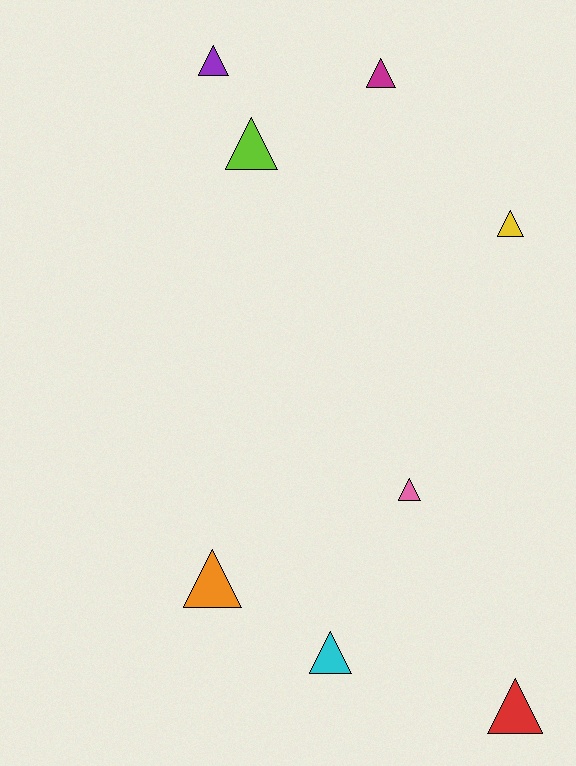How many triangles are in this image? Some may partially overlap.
There are 8 triangles.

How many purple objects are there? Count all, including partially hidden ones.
There is 1 purple object.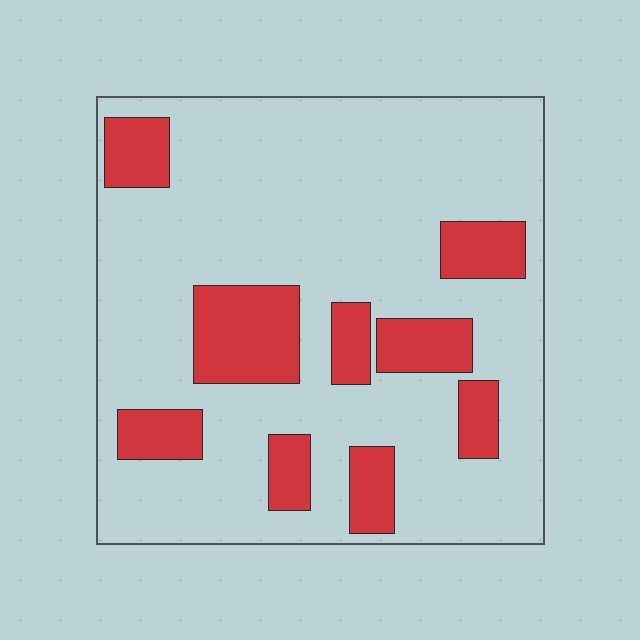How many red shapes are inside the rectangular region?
9.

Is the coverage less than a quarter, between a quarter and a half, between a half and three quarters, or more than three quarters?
Less than a quarter.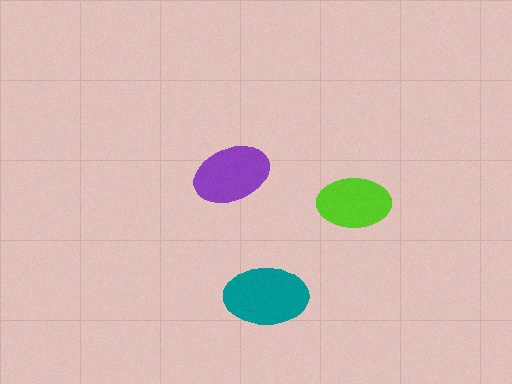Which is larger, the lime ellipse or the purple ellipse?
The purple one.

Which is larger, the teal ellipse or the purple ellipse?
The teal one.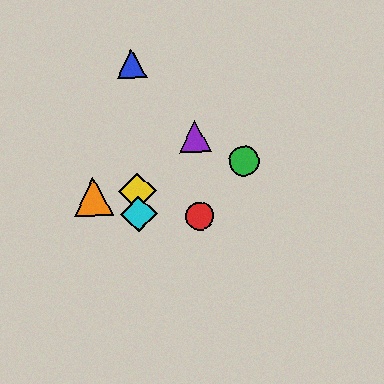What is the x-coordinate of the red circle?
The red circle is at x≈200.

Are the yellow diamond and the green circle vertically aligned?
No, the yellow diamond is at x≈138 and the green circle is at x≈244.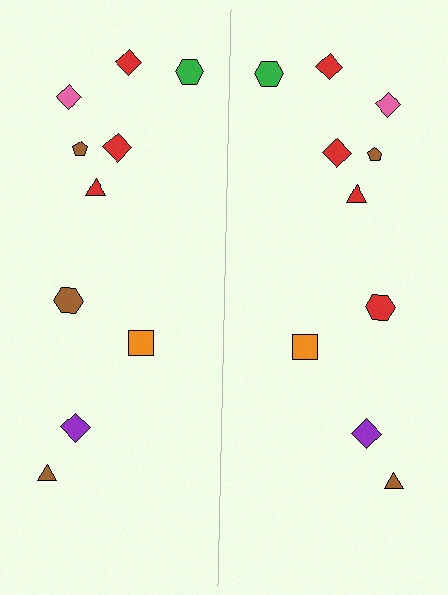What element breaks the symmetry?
The red hexagon on the right side breaks the symmetry — its mirror counterpart is brown.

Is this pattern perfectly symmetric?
No, the pattern is not perfectly symmetric. The red hexagon on the right side breaks the symmetry — its mirror counterpart is brown.